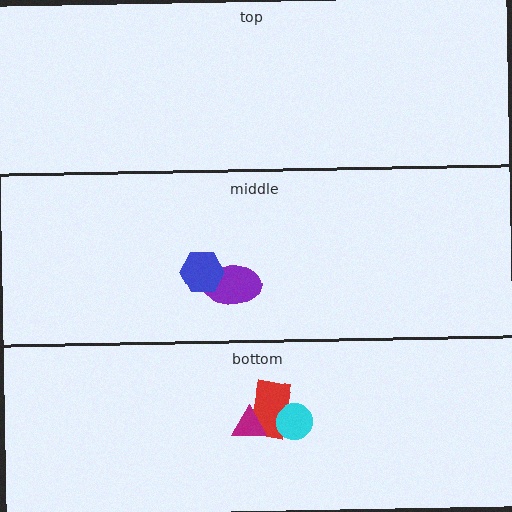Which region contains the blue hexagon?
The middle region.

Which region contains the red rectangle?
The bottom region.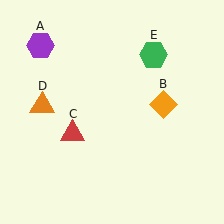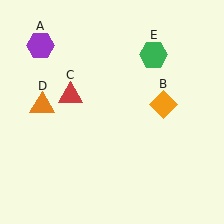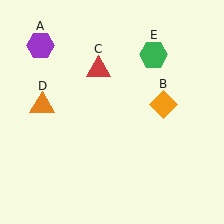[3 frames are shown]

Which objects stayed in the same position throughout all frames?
Purple hexagon (object A) and orange diamond (object B) and orange triangle (object D) and green hexagon (object E) remained stationary.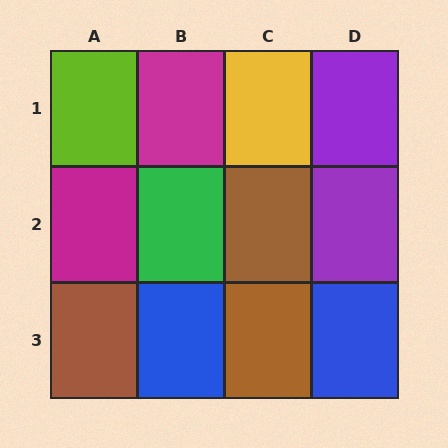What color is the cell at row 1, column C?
Yellow.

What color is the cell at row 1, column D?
Purple.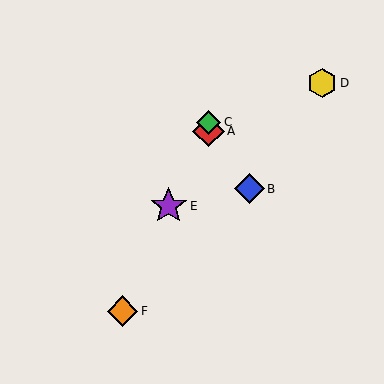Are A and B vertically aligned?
No, A is at x≈209 and B is at x≈249.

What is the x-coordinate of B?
Object B is at x≈249.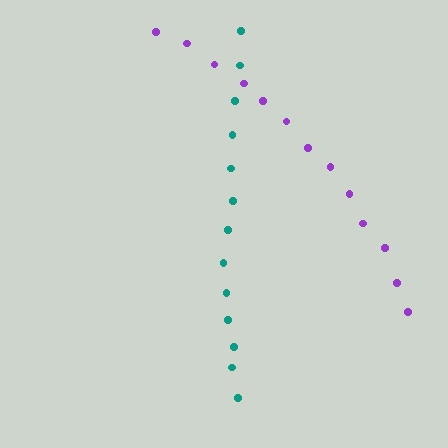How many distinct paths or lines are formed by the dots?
There are 2 distinct paths.